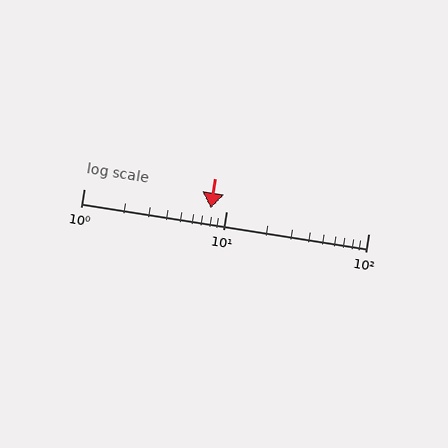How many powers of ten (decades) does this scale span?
The scale spans 2 decades, from 1 to 100.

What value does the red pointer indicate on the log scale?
The pointer indicates approximately 7.8.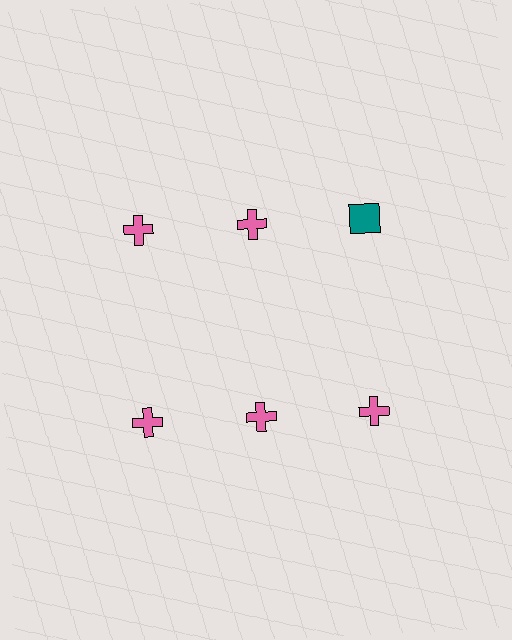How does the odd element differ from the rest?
It differs in both color (teal instead of pink) and shape (square instead of cross).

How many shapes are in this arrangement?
There are 6 shapes arranged in a grid pattern.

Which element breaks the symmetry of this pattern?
The teal square in the top row, center column breaks the symmetry. All other shapes are pink crosses.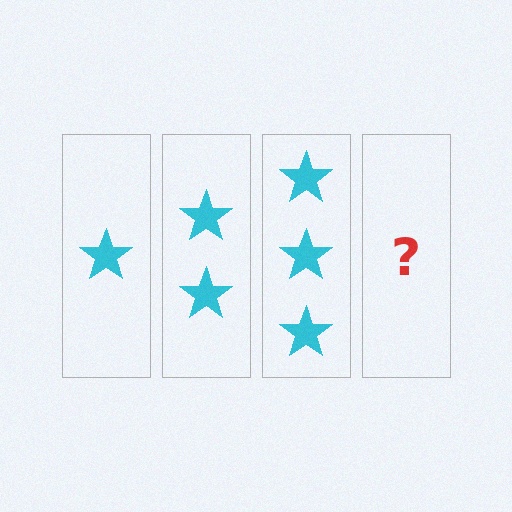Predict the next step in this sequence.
The next step is 4 stars.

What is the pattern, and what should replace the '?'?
The pattern is that each step adds one more star. The '?' should be 4 stars.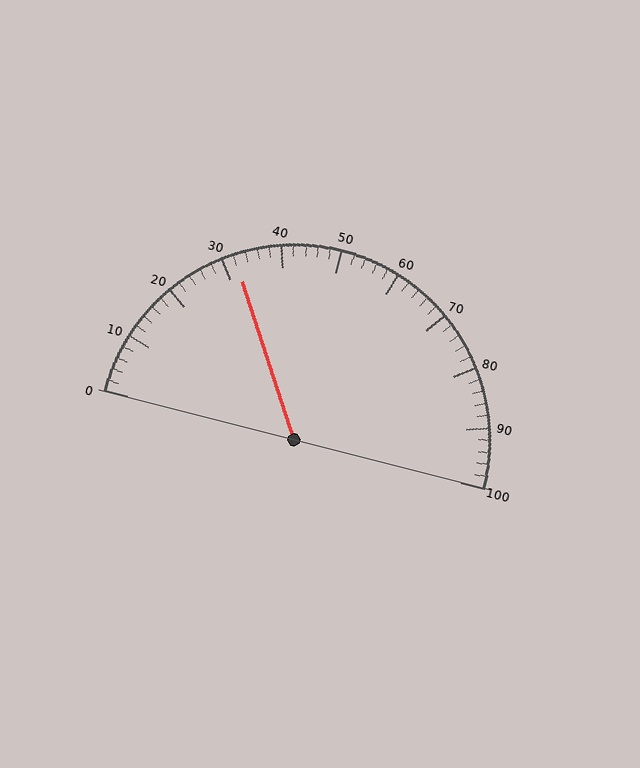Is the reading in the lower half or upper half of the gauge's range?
The reading is in the lower half of the range (0 to 100).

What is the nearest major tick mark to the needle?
The nearest major tick mark is 30.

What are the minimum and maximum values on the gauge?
The gauge ranges from 0 to 100.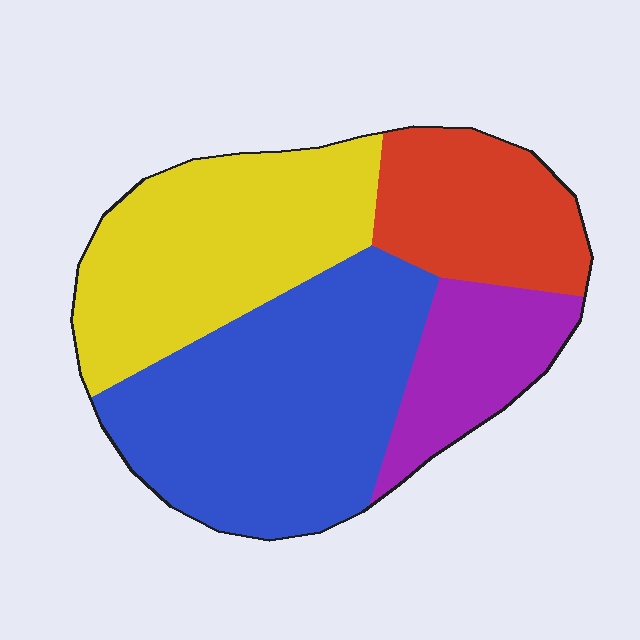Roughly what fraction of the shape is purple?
Purple takes up about one eighth (1/8) of the shape.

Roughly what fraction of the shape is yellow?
Yellow takes up about one third (1/3) of the shape.